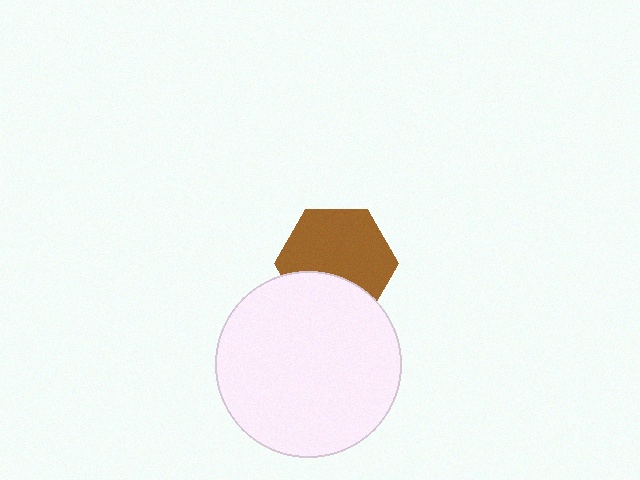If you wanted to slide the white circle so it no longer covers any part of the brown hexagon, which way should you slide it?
Slide it down — that is the most direct way to separate the two shapes.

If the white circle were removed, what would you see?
You would see the complete brown hexagon.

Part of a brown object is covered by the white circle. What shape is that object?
It is a hexagon.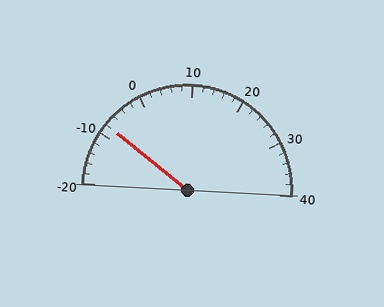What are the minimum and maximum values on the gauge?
The gauge ranges from -20 to 40.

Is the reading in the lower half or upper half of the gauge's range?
The reading is in the lower half of the range (-20 to 40).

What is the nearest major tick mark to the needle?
The nearest major tick mark is -10.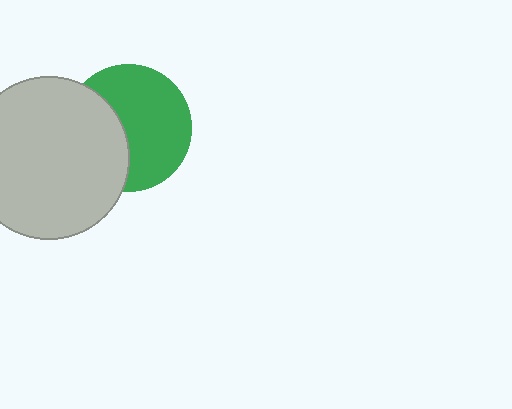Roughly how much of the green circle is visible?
About half of it is visible (roughly 62%).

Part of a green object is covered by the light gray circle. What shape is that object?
It is a circle.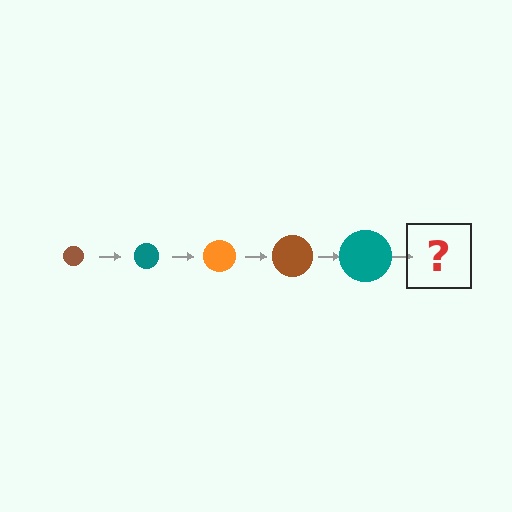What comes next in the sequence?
The next element should be an orange circle, larger than the previous one.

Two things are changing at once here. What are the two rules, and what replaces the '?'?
The two rules are that the circle grows larger each step and the color cycles through brown, teal, and orange. The '?' should be an orange circle, larger than the previous one.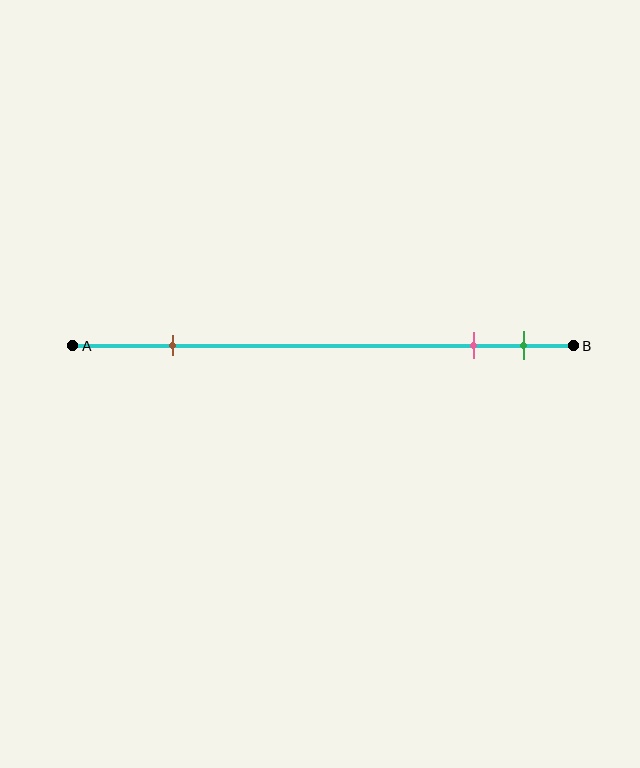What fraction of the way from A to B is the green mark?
The green mark is approximately 90% (0.9) of the way from A to B.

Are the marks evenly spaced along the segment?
No, the marks are not evenly spaced.